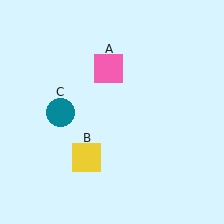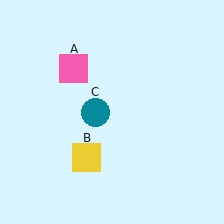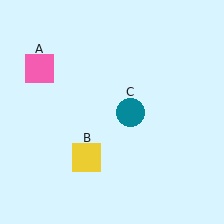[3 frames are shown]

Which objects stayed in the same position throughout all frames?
Yellow square (object B) remained stationary.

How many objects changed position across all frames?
2 objects changed position: pink square (object A), teal circle (object C).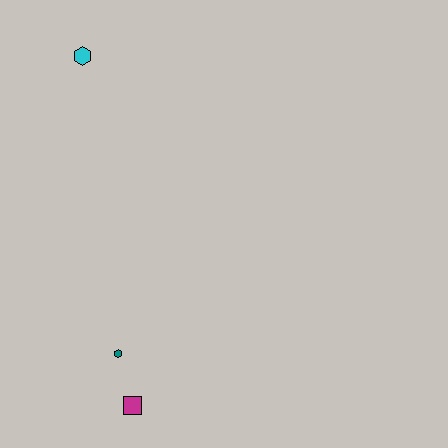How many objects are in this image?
There are 3 objects.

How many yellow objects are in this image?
There are no yellow objects.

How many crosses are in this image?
There are no crosses.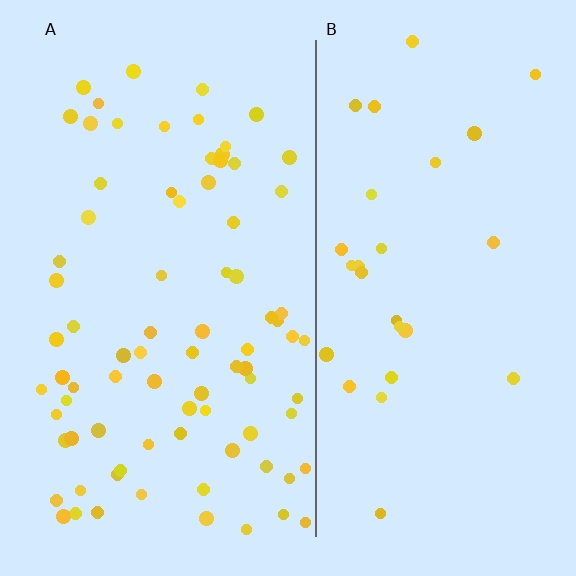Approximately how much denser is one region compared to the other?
Approximately 2.9× — region A over region B.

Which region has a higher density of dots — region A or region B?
A (the left).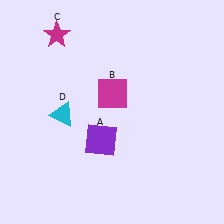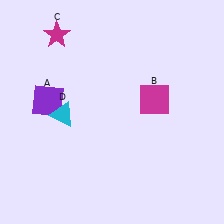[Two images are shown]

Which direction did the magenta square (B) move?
The magenta square (B) moved right.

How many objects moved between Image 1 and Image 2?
2 objects moved between the two images.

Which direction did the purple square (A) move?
The purple square (A) moved left.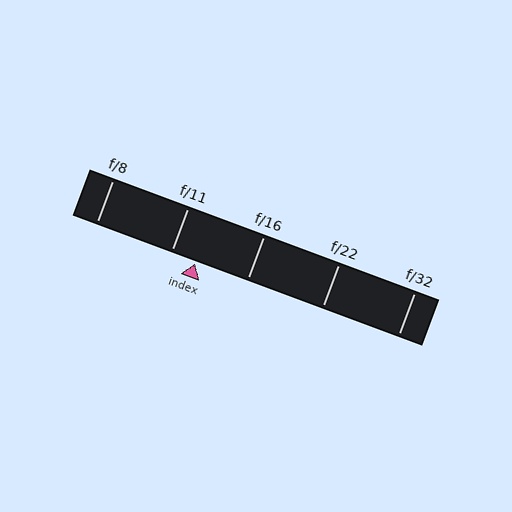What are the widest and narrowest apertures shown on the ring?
The widest aperture shown is f/8 and the narrowest is f/32.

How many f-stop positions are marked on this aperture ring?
There are 5 f-stop positions marked.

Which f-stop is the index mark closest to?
The index mark is closest to f/11.